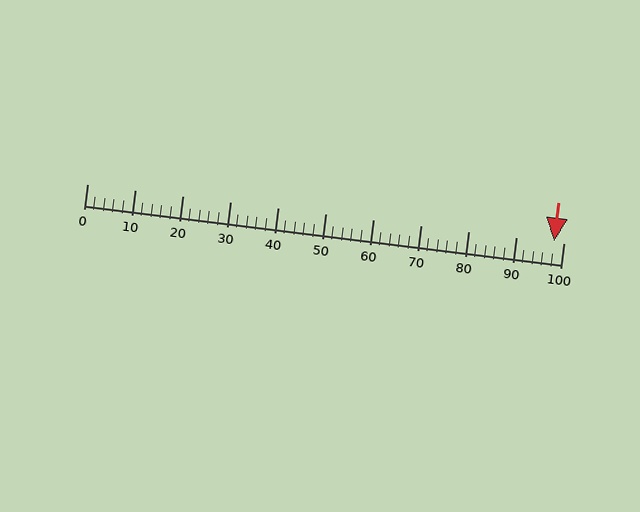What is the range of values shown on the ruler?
The ruler shows values from 0 to 100.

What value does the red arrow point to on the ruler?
The red arrow points to approximately 98.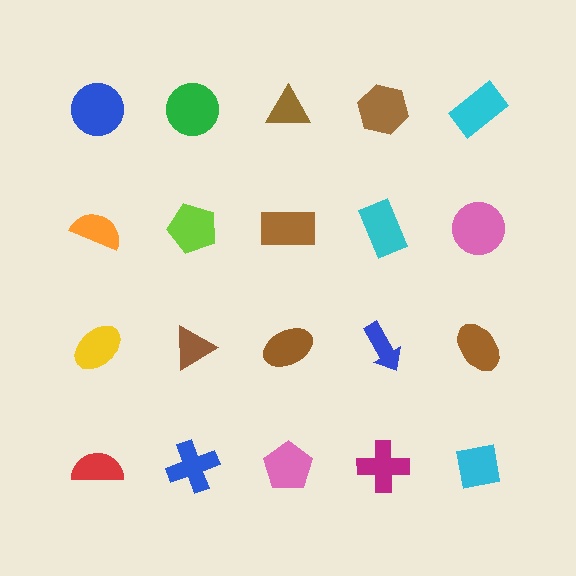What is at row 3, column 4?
A blue arrow.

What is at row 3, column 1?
A yellow ellipse.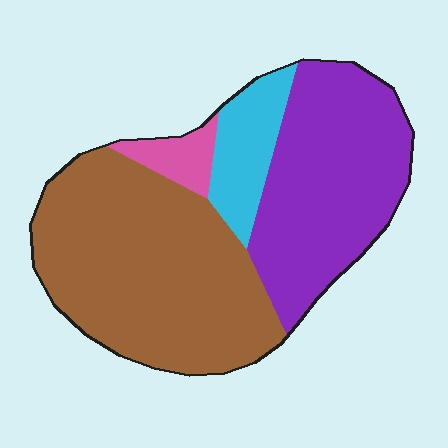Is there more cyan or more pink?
Cyan.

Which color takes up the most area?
Brown, at roughly 50%.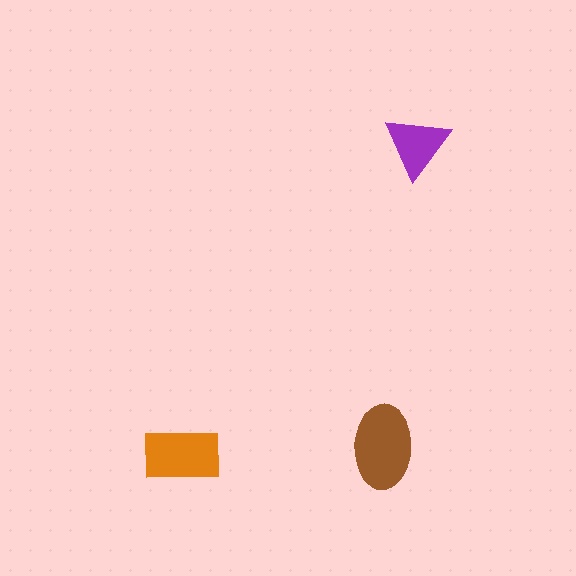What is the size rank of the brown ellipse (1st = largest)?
1st.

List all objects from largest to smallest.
The brown ellipse, the orange rectangle, the purple triangle.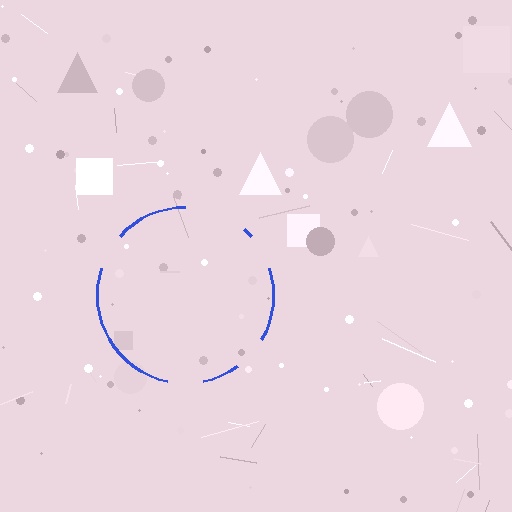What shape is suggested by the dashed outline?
The dashed outline suggests a circle.